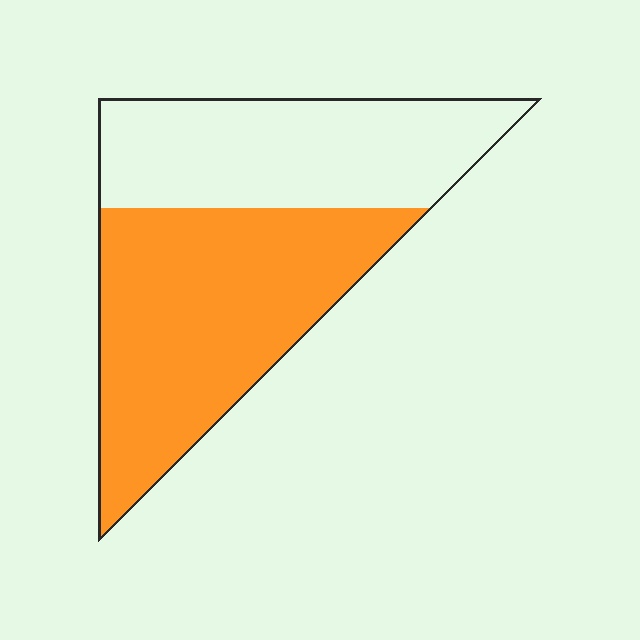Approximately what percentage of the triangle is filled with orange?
Approximately 55%.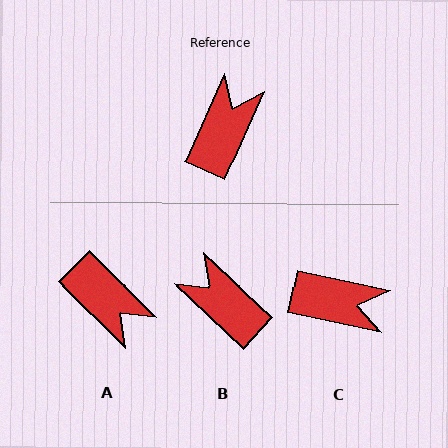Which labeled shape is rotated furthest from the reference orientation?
A, about 111 degrees away.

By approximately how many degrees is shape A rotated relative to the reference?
Approximately 111 degrees clockwise.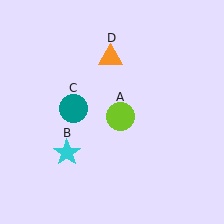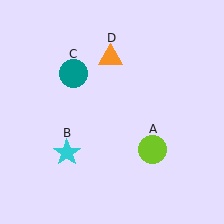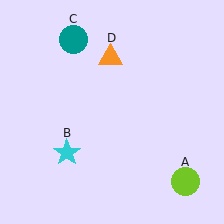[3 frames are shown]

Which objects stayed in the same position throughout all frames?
Cyan star (object B) and orange triangle (object D) remained stationary.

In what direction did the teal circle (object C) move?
The teal circle (object C) moved up.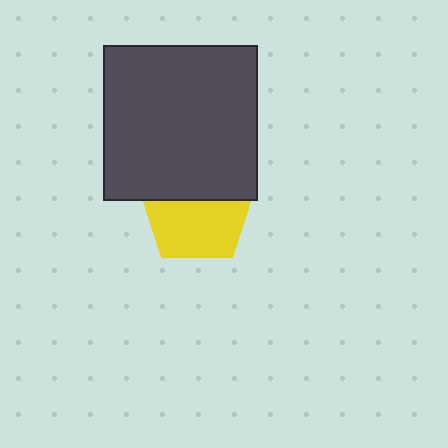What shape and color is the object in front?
The object in front is a dark gray square.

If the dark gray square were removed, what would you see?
You would see the complete yellow pentagon.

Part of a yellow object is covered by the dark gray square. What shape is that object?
It is a pentagon.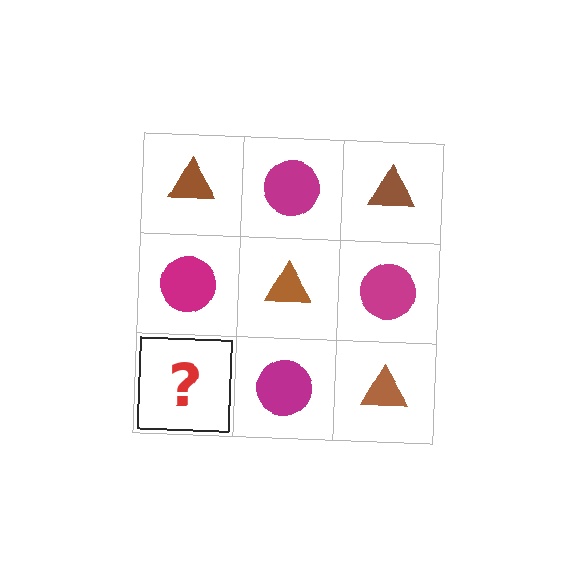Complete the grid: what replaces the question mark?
The question mark should be replaced with a brown triangle.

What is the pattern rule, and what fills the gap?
The rule is that it alternates brown triangle and magenta circle in a checkerboard pattern. The gap should be filled with a brown triangle.